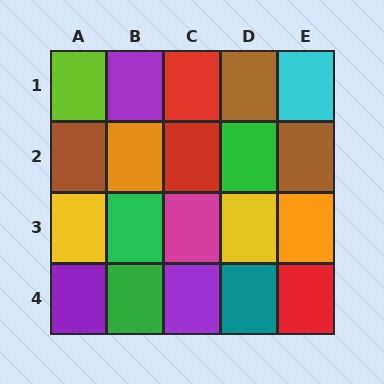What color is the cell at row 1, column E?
Cyan.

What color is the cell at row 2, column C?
Red.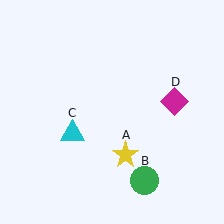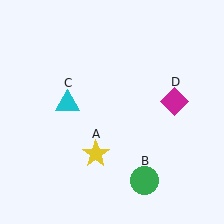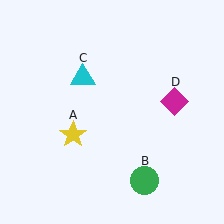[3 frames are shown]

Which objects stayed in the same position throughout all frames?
Green circle (object B) and magenta diamond (object D) remained stationary.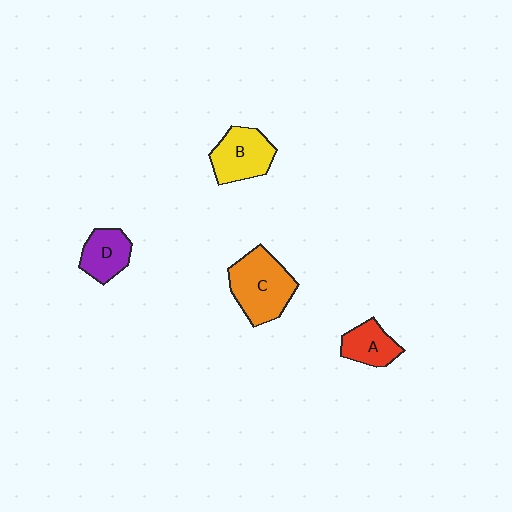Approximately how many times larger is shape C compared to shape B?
Approximately 1.3 times.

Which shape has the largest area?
Shape C (orange).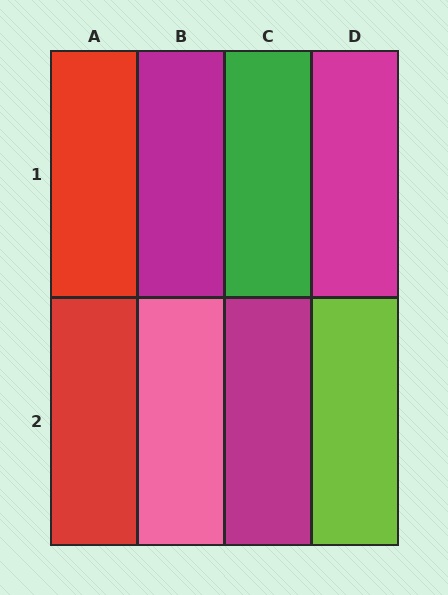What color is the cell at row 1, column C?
Green.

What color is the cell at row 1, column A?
Red.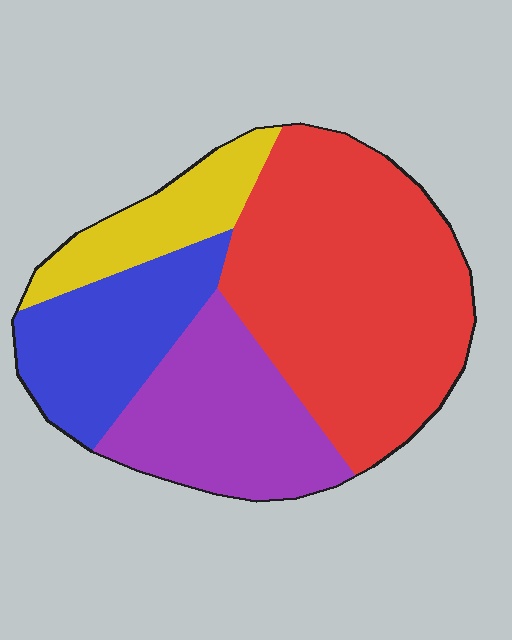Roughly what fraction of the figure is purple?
Purple takes up about one quarter (1/4) of the figure.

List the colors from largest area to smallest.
From largest to smallest: red, purple, blue, yellow.